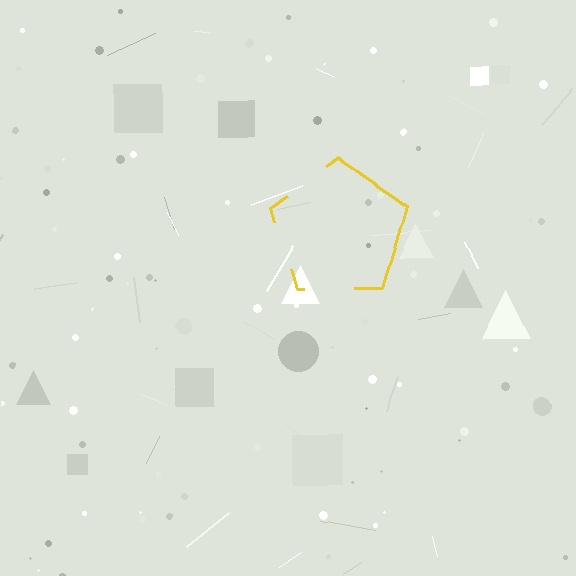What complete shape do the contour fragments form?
The contour fragments form a pentagon.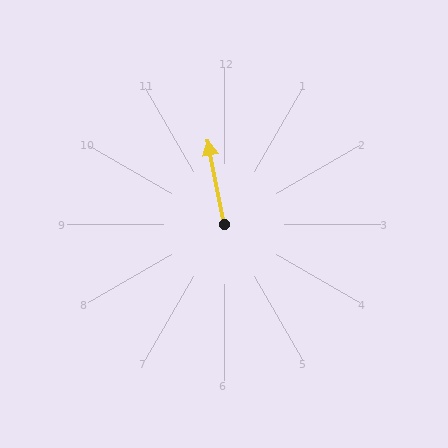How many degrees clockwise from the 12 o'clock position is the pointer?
Approximately 349 degrees.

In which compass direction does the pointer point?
North.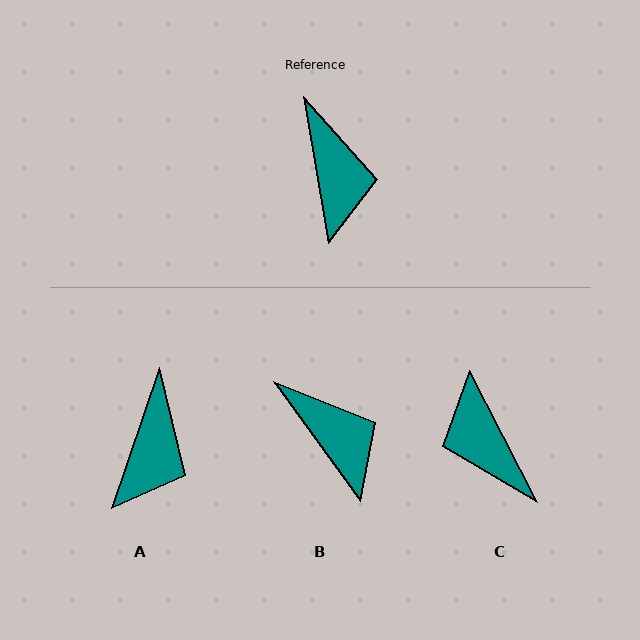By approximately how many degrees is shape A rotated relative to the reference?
Approximately 29 degrees clockwise.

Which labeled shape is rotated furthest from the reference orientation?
C, about 163 degrees away.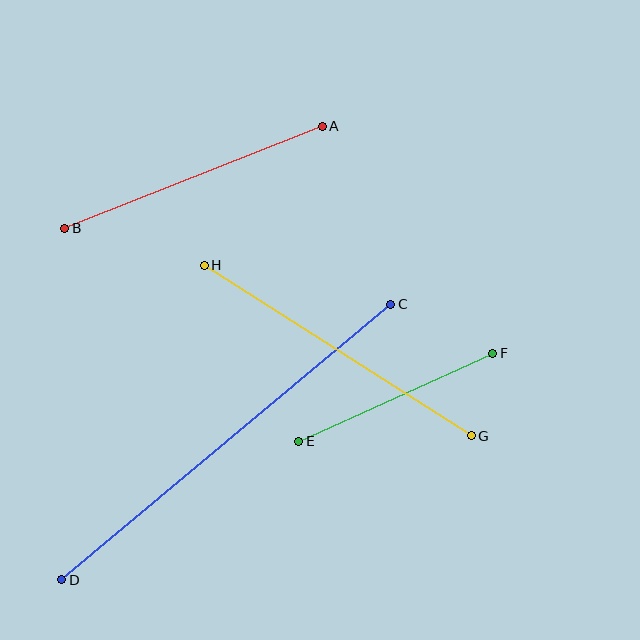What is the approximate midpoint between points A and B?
The midpoint is at approximately (193, 177) pixels.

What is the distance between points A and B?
The distance is approximately 277 pixels.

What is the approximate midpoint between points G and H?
The midpoint is at approximately (338, 350) pixels.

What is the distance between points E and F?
The distance is approximately 213 pixels.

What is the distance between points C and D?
The distance is approximately 429 pixels.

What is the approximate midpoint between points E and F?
The midpoint is at approximately (396, 397) pixels.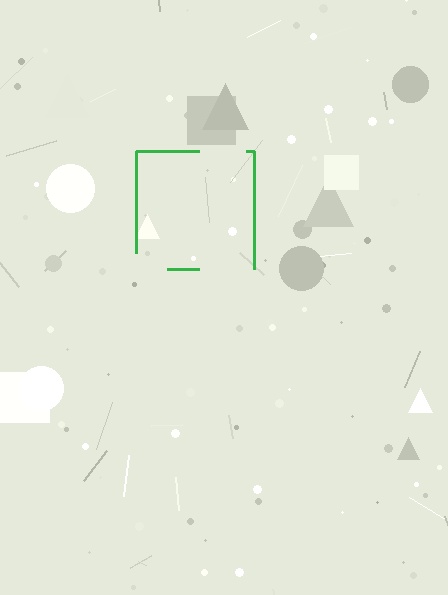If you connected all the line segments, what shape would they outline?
They would outline a square.